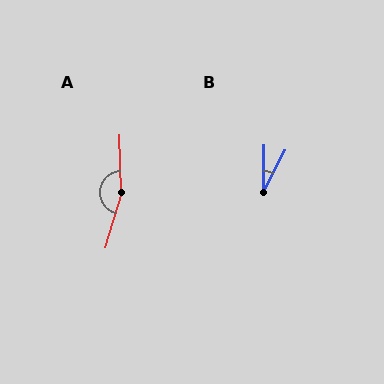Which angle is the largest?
A, at approximately 162 degrees.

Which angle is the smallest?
B, at approximately 27 degrees.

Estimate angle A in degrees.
Approximately 162 degrees.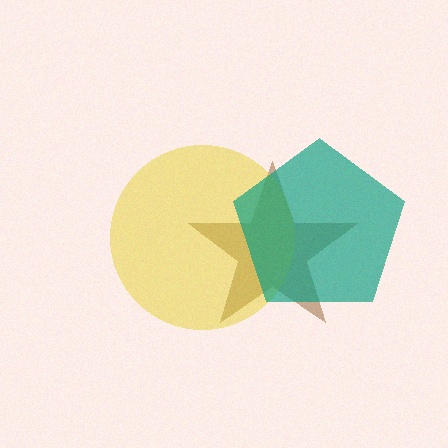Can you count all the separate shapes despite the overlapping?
Yes, there are 3 separate shapes.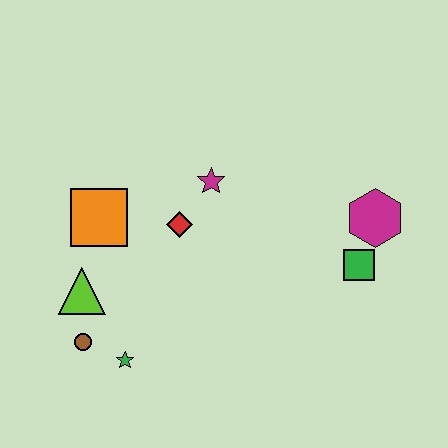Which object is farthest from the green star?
The magenta hexagon is farthest from the green star.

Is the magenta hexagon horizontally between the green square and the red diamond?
No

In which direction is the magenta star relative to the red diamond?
The magenta star is above the red diamond.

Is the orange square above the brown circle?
Yes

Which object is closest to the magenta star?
The red diamond is closest to the magenta star.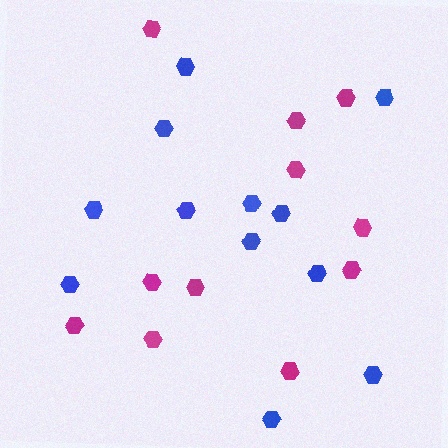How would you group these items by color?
There are 2 groups: one group of magenta hexagons (11) and one group of blue hexagons (12).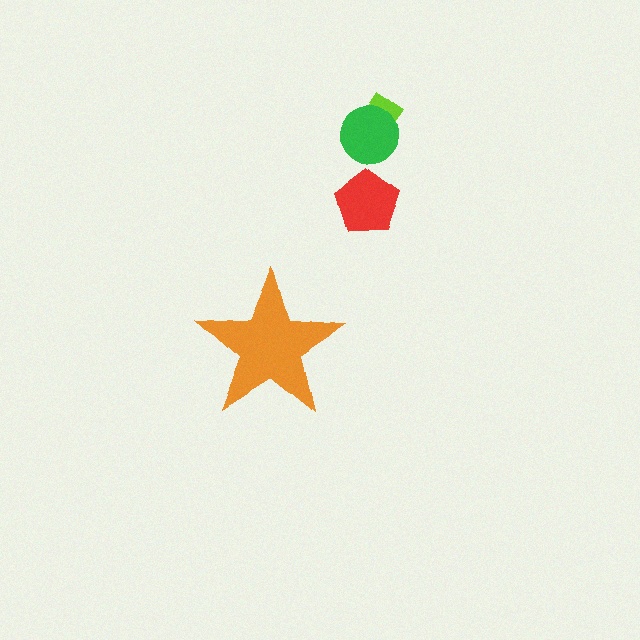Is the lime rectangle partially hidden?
No, the lime rectangle is fully visible.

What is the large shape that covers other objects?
An orange star.